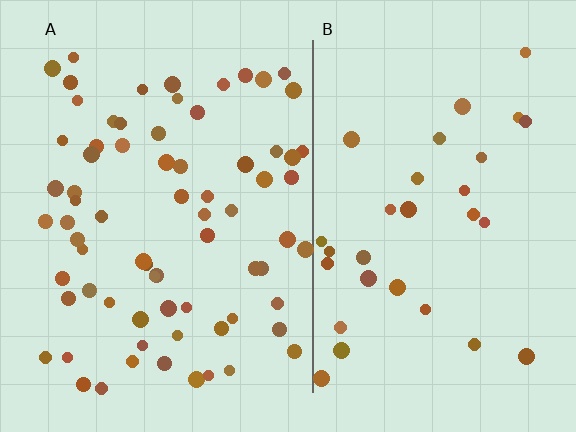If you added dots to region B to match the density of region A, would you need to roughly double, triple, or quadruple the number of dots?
Approximately double.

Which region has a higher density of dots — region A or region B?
A (the left).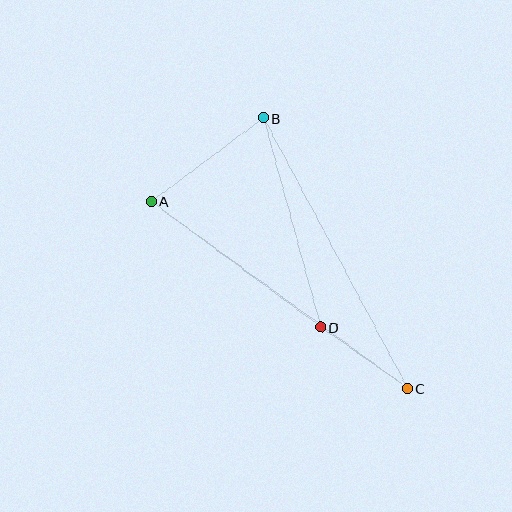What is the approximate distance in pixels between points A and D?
The distance between A and D is approximately 211 pixels.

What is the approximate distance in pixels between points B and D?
The distance between B and D is approximately 217 pixels.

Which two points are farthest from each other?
Points A and C are farthest from each other.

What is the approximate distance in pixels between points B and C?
The distance between B and C is approximately 307 pixels.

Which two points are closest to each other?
Points C and D are closest to each other.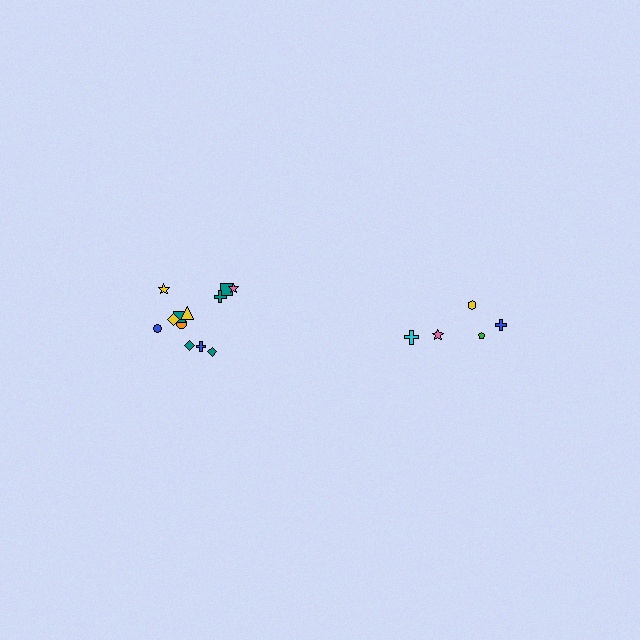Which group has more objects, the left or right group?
The left group.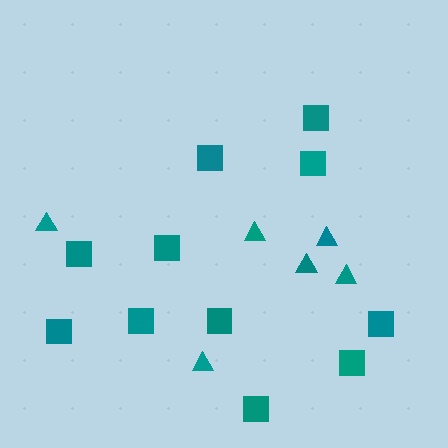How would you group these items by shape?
There are 2 groups: one group of squares (11) and one group of triangles (6).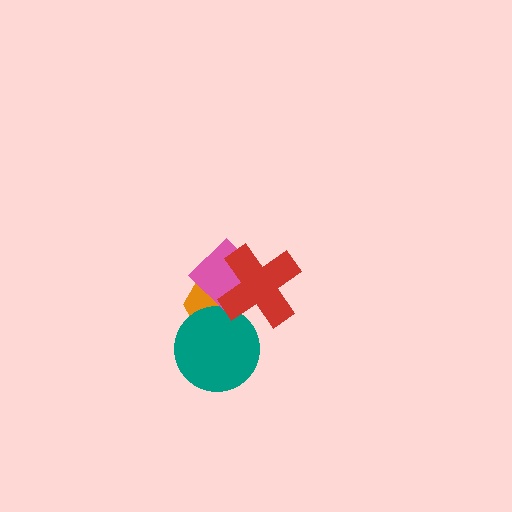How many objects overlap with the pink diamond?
2 objects overlap with the pink diamond.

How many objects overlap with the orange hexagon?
3 objects overlap with the orange hexagon.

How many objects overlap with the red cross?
3 objects overlap with the red cross.